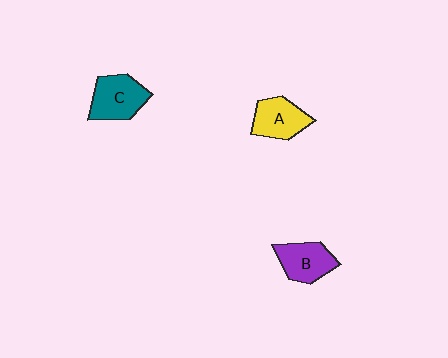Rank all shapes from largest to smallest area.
From largest to smallest: C (teal), B (purple), A (yellow).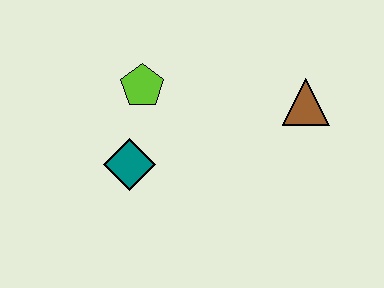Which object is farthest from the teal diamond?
The brown triangle is farthest from the teal diamond.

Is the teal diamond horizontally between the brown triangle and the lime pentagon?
No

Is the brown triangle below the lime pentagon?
Yes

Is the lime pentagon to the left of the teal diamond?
No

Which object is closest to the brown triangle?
The lime pentagon is closest to the brown triangle.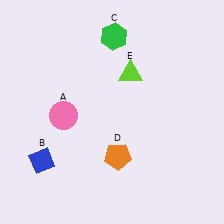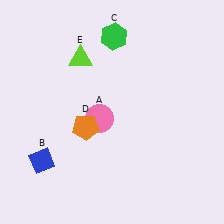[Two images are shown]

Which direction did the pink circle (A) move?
The pink circle (A) moved right.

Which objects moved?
The objects that moved are: the pink circle (A), the orange pentagon (D), the lime triangle (E).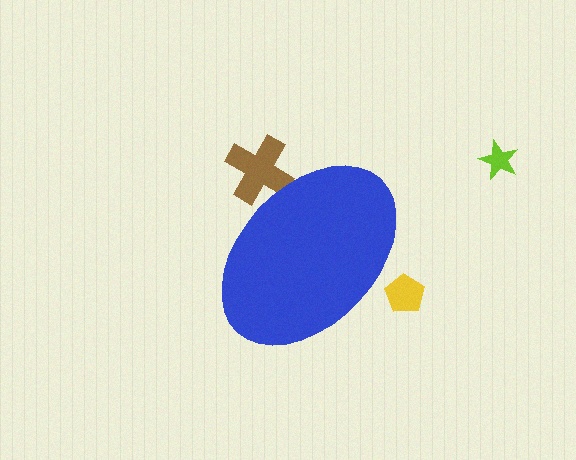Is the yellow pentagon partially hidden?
Yes, the yellow pentagon is partially hidden behind the blue ellipse.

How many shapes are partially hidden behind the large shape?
2 shapes are partially hidden.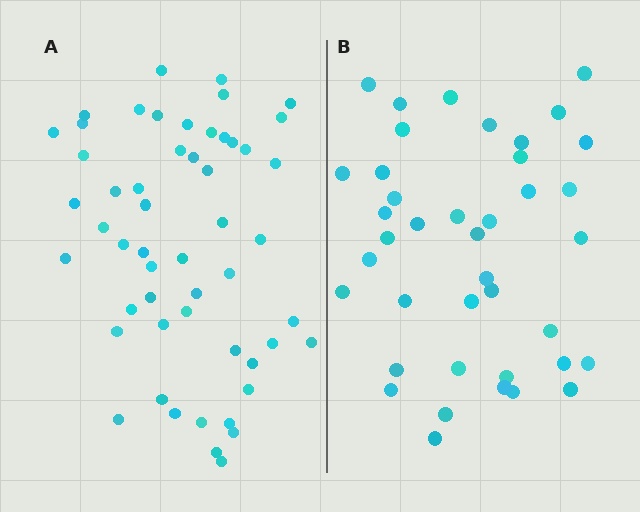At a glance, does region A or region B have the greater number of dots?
Region A (the left region) has more dots.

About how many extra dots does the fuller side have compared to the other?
Region A has approximately 15 more dots than region B.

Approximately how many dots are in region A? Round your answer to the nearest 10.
About 50 dots. (The exact count is 53, which rounds to 50.)